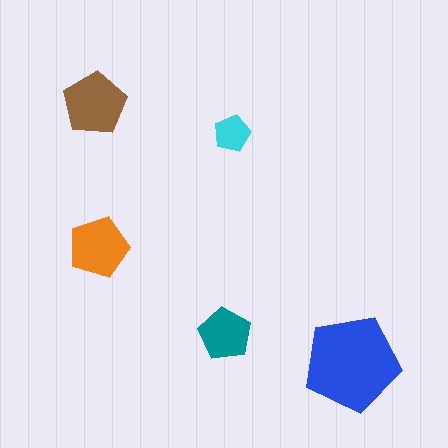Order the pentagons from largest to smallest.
the blue one, the brown one, the orange one, the teal one, the cyan one.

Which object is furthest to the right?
The blue pentagon is rightmost.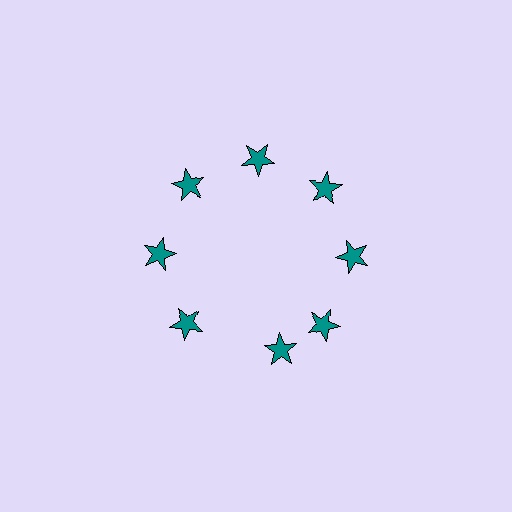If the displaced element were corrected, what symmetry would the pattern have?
It would have 8-fold rotational symmetry — the pattern would map onto itself every 45 degrees.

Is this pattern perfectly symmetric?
No. The 8 teal stars are arranged in a ring, but one element near the 6 o'clock position is rotated out of alignment along the ring, breaking the 8-fold rotational symmetry.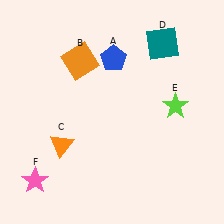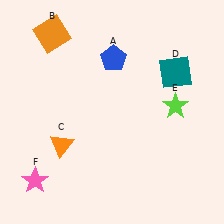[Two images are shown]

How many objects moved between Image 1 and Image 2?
2 objects moved between the two images.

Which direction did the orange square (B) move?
The orange square (B) moved left.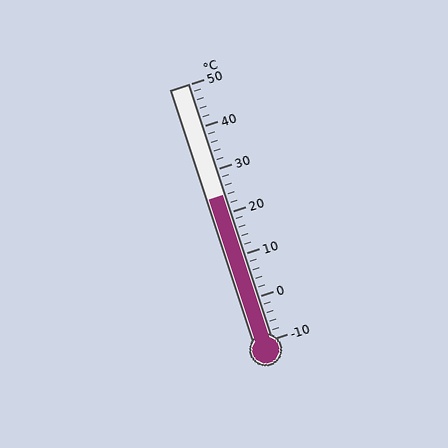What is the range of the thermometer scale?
The thermometer scale ranges from -10°C to 50°C.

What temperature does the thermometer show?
The thermometer shows approximately 24°C.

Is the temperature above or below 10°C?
The temperature is above 10°C.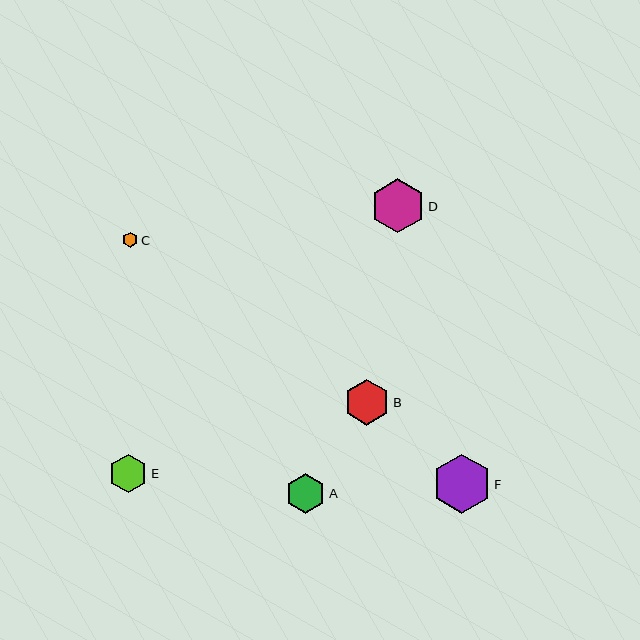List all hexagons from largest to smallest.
From largest to smallest: F, D, B, A, E, C.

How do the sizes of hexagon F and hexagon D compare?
Hexagon F and hexagon D are approximately the same size.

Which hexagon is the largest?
Hexagon F is the largest with a size of approximately 59 pixels.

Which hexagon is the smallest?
Hexagon C is the smallest with a size of approximately 15 pixels.